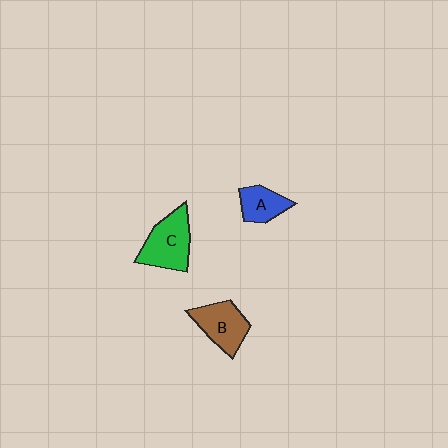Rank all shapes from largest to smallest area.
From largest to smallest: C (green), B (brown), A (blue).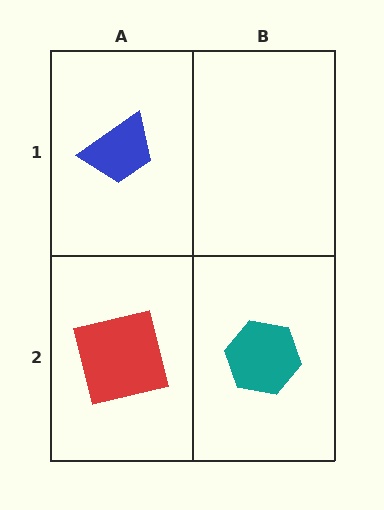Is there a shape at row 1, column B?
No, that cell is empty.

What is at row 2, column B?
A teal hexagon.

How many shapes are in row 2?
2 shapes.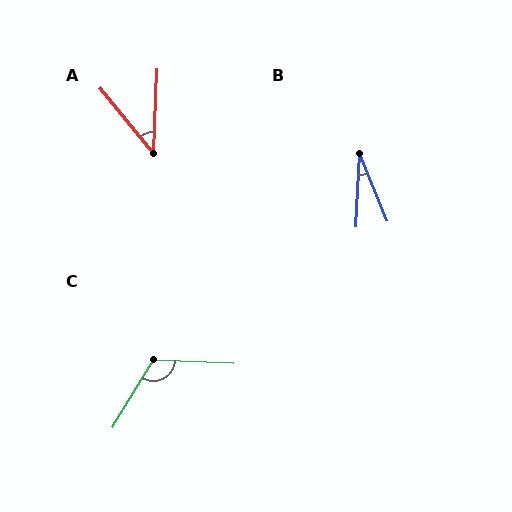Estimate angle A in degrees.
Approximately 41 degrees.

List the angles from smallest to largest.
B (25°), A (41°), C (119°).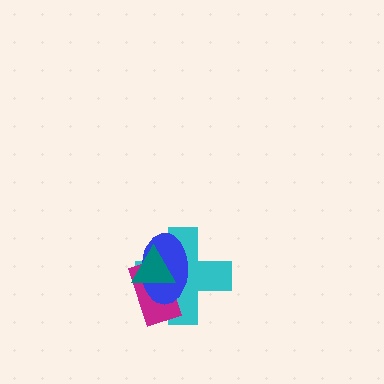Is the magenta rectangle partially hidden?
Yes, it is partially covered by another shape.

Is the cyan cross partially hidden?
Yes, it is partially covered by another shape.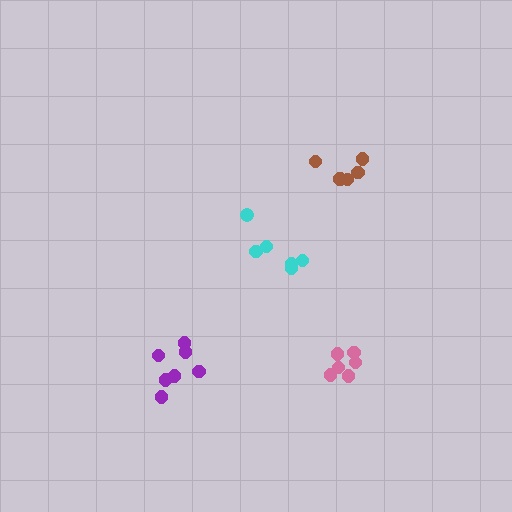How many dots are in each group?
Group 1: 6 dots, Group 2: 6 dots, Group 3: 6 dots, Group 4: 7 dots (25 total).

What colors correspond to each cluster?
The clusters are colored: brown, cyan, pink, purple.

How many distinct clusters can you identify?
There are 4 distinct clusters.